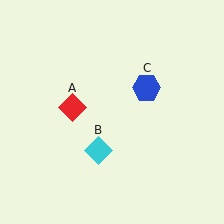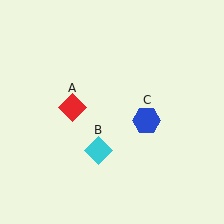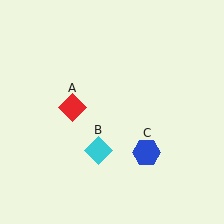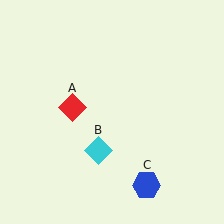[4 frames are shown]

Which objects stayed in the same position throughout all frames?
Red diamond (object A) and cyan diamond (object B) remained stationary.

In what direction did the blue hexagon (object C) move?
The blue hexagon (object C) moved down.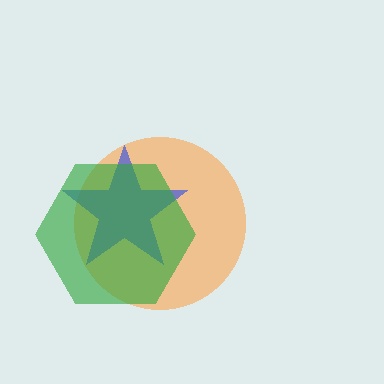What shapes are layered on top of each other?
The layered shapes are: an orange circle, a blue star, a green hexagon.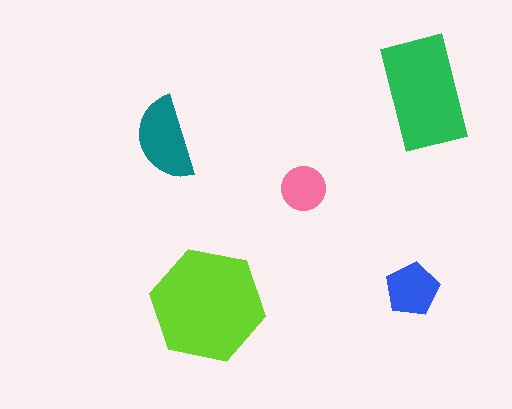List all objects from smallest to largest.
The pink circle, the blue pentagon, the teal semicircle, the green rectangle, the lime hexagon.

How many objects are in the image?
There are 5 objects in the image.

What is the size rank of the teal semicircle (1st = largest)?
3rd.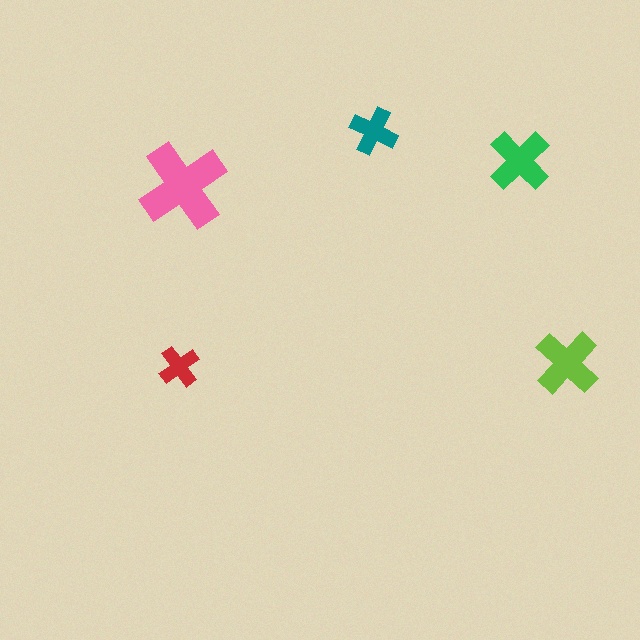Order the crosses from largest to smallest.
the pink one, the lime one, the green one, the teal one, the red one.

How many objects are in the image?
There are 5 objects in the image.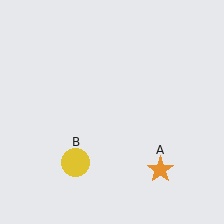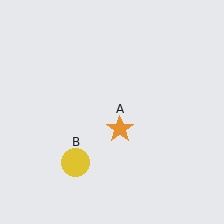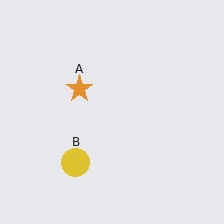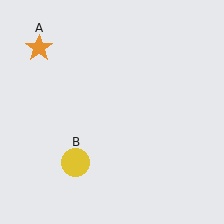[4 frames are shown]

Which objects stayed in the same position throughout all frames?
Yellow circle (object B) remained stationary.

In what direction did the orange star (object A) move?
The orange star (object A) moved up and to the left.